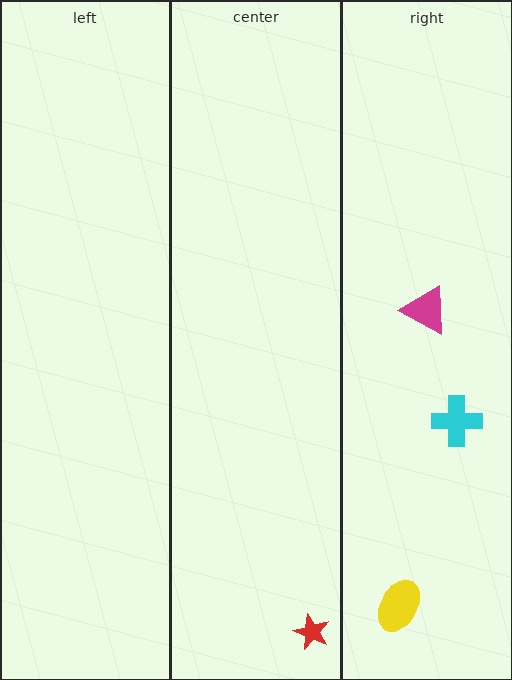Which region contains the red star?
The center region.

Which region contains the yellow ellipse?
The right region.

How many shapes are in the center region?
1.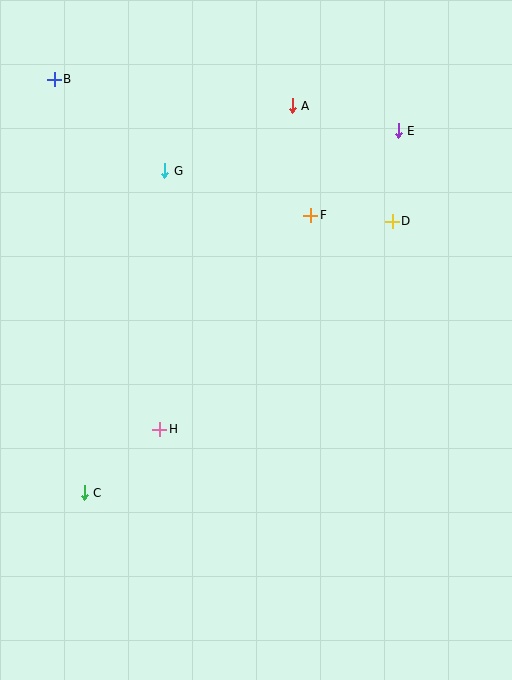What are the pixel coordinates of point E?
Point E is at (398, 131).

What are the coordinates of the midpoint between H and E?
The midpoint between H and E is at (279, 280).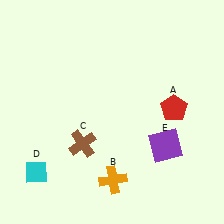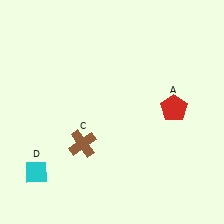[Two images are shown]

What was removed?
The purple square (E), the orange cross (B) were removed in Image 2.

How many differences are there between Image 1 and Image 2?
There are 2 differences between the two images.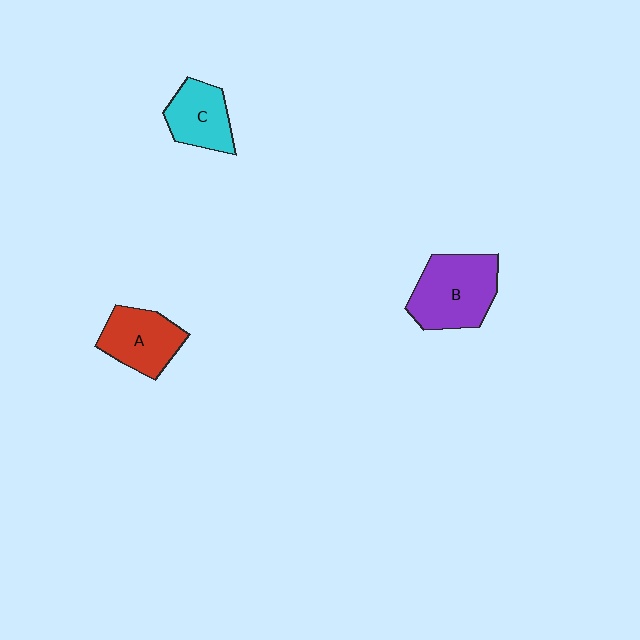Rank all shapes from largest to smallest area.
From largest to smallest: B (purple), A (red), C (cyan).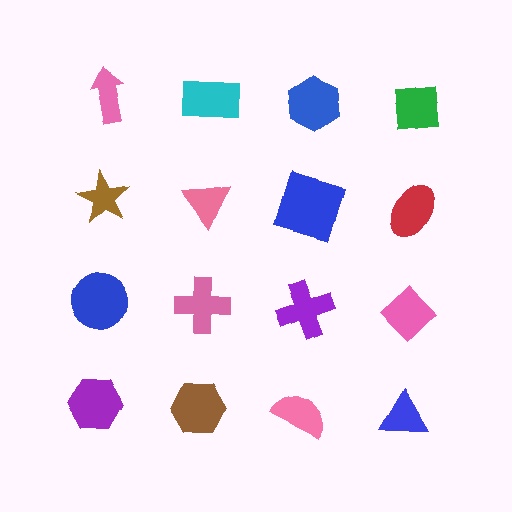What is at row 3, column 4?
A pink diamond.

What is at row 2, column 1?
A brown star.